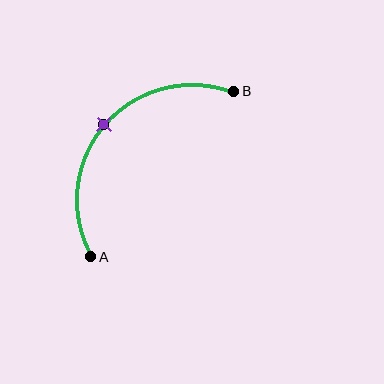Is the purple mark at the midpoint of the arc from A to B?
Yes. The purple mark lies on the arc at equal arc-length from both A and B — it is the arc midpoint.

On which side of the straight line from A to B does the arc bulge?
The arc bulges above and to the left of the straight line connecting A and B.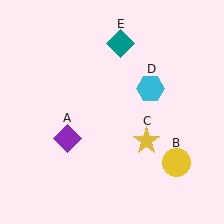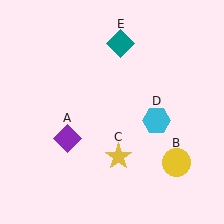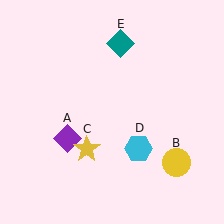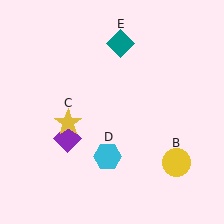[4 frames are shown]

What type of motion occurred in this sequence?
The yellow star (object C), cyan hexagon (object D) rotated clockwise around the center of the scene.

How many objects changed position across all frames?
2 objects changed position: yellow star (object C), cyan hexagon (object D).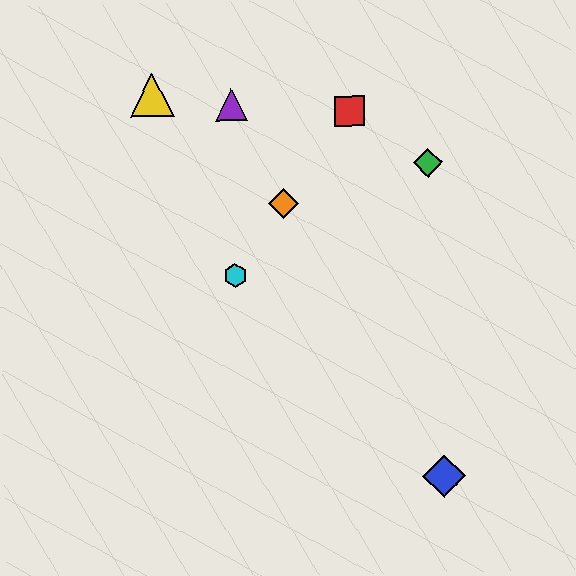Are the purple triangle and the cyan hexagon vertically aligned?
Yes, both are at x≈231.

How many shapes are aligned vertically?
2 shapes (the purple triangle, the cyan hexagon) are aligned vertically.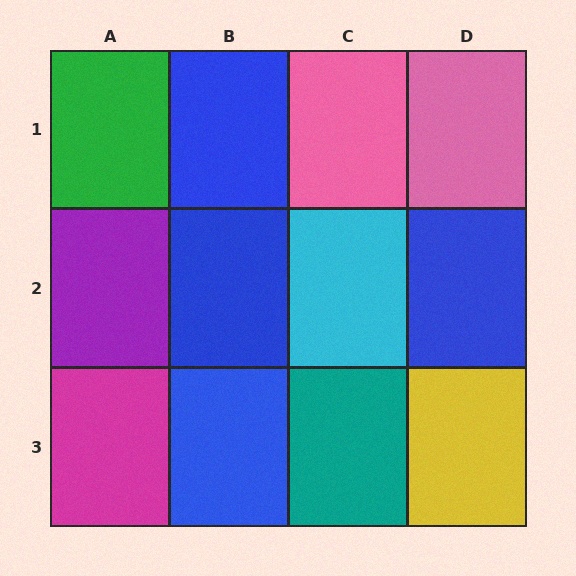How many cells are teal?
1 cell is teal.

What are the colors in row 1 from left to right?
Green, blue, pink, pink.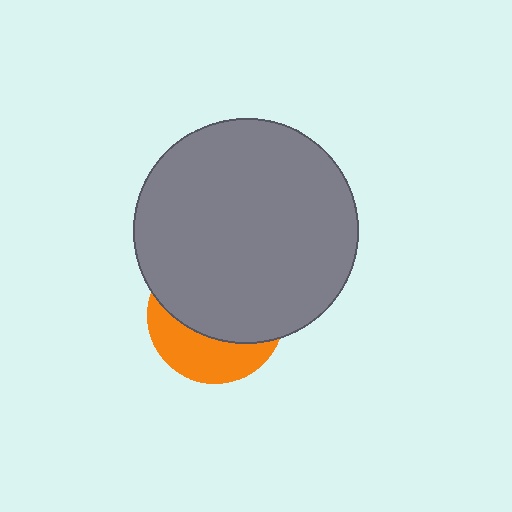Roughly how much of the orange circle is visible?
A small part of it is visible (roughly 35%).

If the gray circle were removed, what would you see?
You would see the complete orange circle.